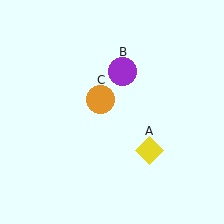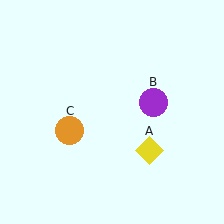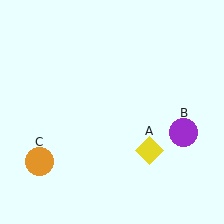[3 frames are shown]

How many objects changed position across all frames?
2 objects changed position: purple circle (object B), orange circle (object C).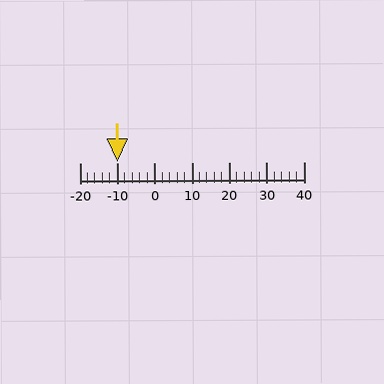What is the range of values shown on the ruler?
The ruler shows values from -20 to 40.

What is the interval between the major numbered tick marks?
The major tick marks are spaced 10 units apart.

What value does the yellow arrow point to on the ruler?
The yellow arrow points to approximately -10.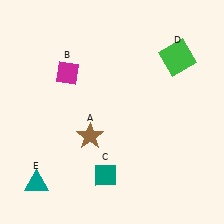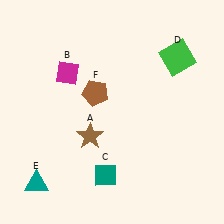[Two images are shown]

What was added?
A brown pentagon (F) was added in Image 2.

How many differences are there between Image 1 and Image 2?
There is 1 difference between the two images.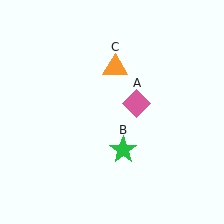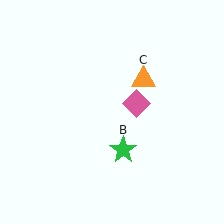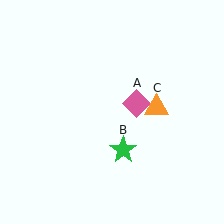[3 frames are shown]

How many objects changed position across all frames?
1 object changed position: orange triangle (object C).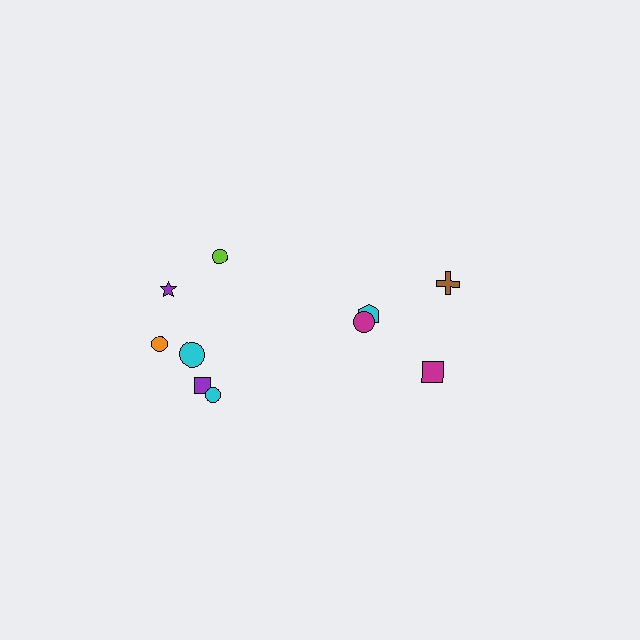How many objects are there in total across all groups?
There are 10 objects.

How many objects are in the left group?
There are 6 objects.